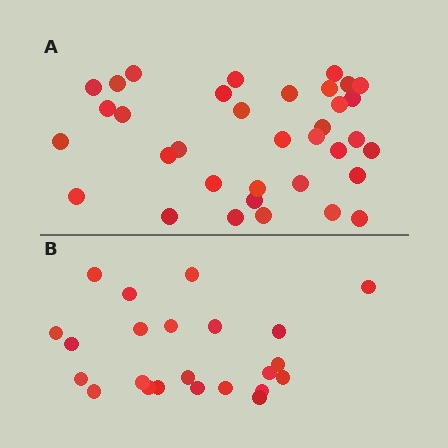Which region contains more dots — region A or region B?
Region A (the top region) has more dots.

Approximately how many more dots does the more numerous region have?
Region A has roughly 12 or so more dots than region B.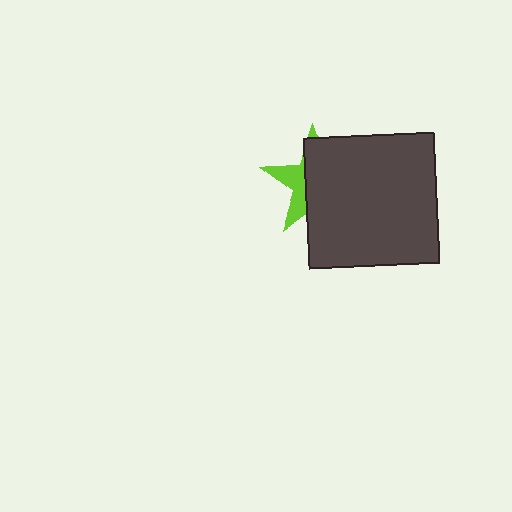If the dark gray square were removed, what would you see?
You would see the complete lime star.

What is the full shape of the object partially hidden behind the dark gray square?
The partially hidden object is a lime star.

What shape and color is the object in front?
The object in front is a dark gray square.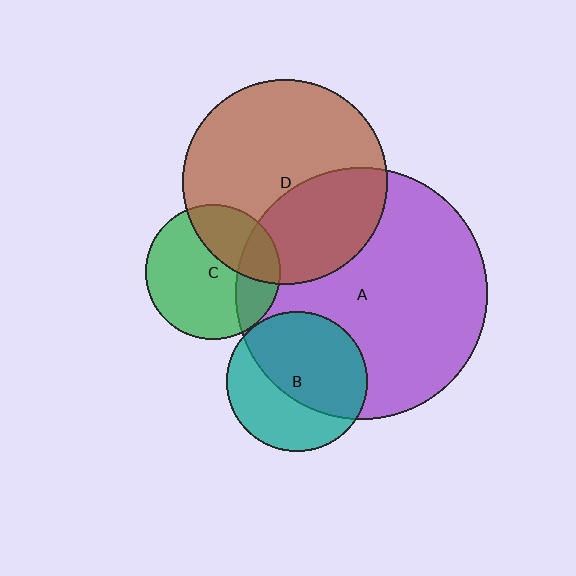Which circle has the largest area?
Circle A (purple).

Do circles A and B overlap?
Yes.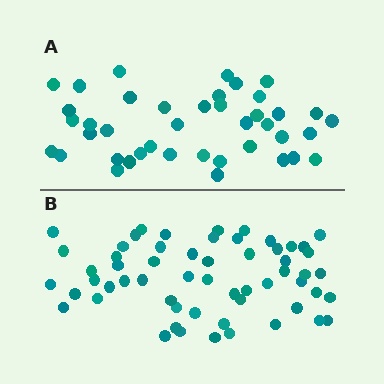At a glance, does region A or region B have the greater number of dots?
Region B (the bottom region) has more dots.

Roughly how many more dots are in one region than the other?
Region B has approximately 15 more dots than region A.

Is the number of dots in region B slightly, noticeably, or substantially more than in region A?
Region B has noticeably more, but not dramatically so. The ratio is roughly 1.4 to 1.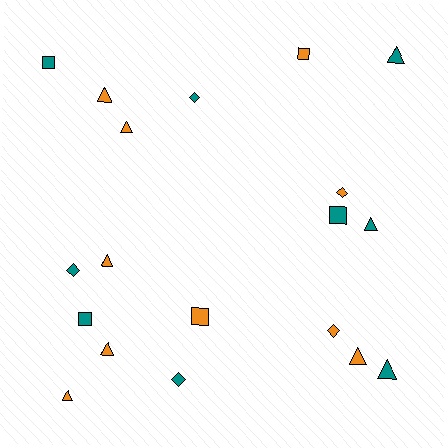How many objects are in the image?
There are 19 objects.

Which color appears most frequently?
Orange, with 10 objects.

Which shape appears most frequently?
Triangle, with 9 objects.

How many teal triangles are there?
There are 3 teal triangles.